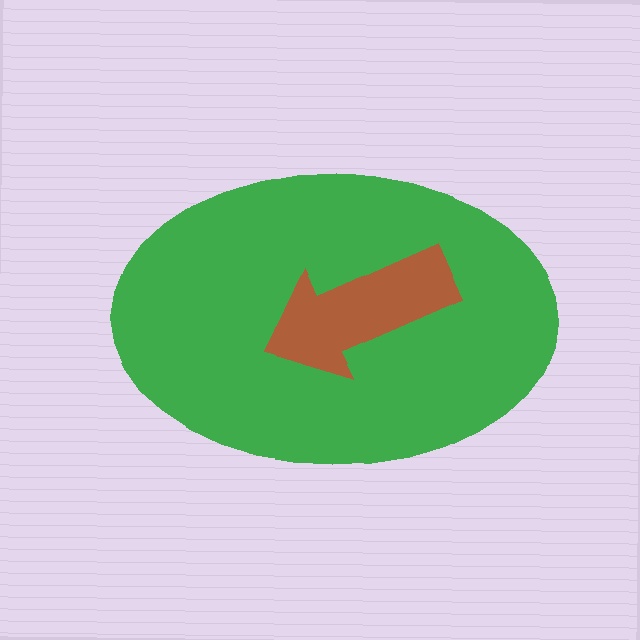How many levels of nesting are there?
2.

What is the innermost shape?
The brown arrow.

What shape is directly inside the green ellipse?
The brown arrow.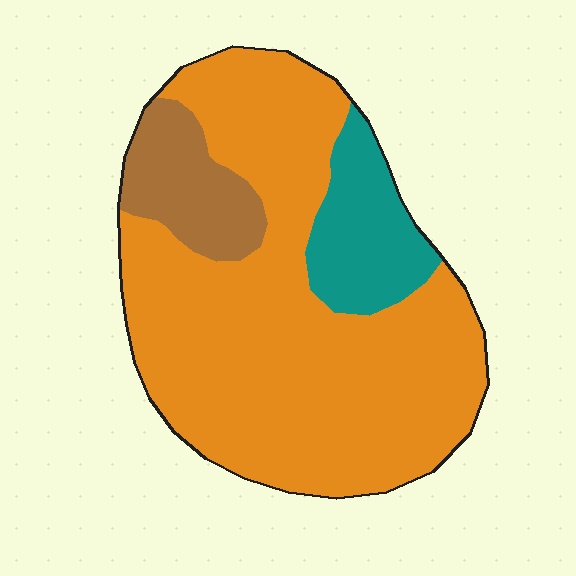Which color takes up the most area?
Orange, at roughly 75%.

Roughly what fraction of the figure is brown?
Brown takes up about one eighth (1/8) of the figure.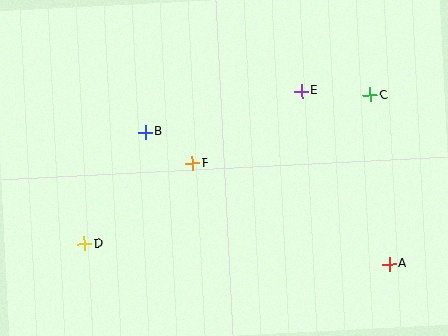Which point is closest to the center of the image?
Point F at (193, 164) is closest to the center.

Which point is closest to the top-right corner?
Point C is closest to the top-right corner.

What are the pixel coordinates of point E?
Point E is at (302, 91).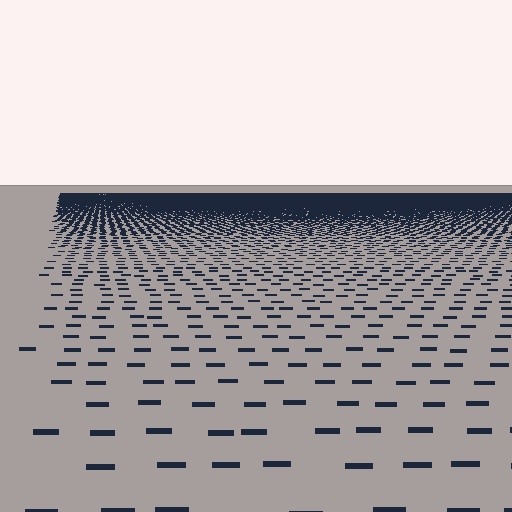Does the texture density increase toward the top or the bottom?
Density increases toward the top.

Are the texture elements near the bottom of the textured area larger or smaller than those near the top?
Larger. Near the bottom, elements are closer to the viewer and appear at a bigger on-screen size.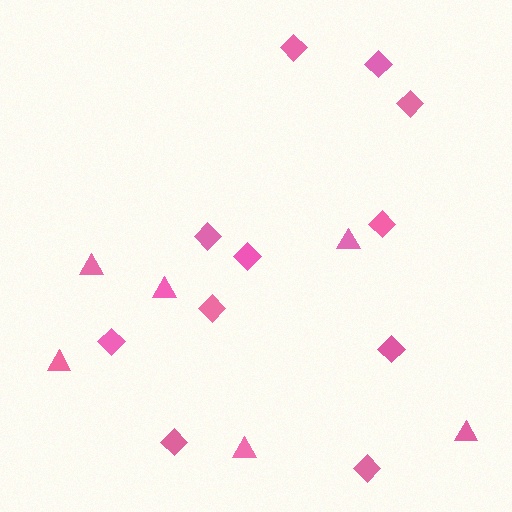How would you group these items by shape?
There are 2 groups: one group of diamonds (11) and one group of triangles (6).